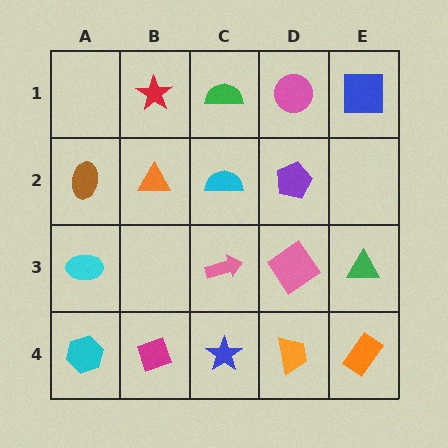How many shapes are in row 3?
4 shapes.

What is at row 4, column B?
A magenta diamond.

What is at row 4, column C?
A blue star.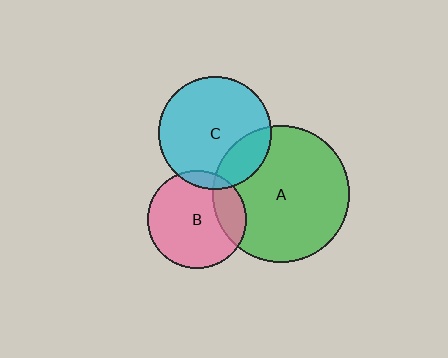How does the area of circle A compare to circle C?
Approximately 1.5 times.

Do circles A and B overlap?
Yes.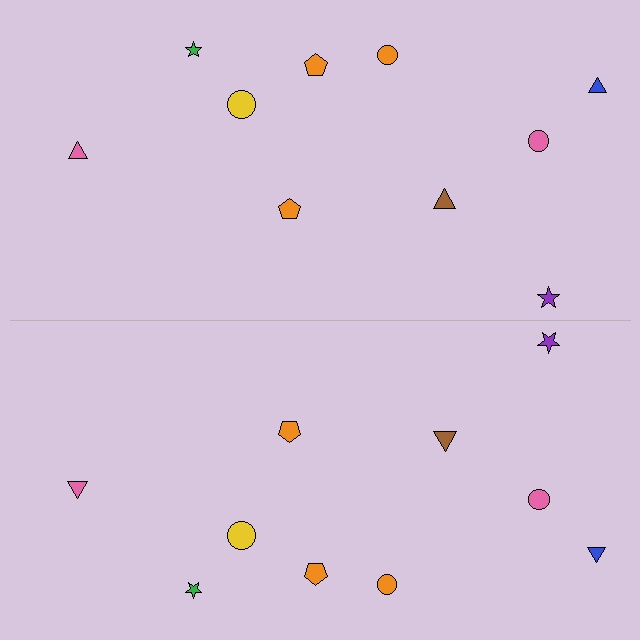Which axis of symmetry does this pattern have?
The pattern has a horizontal axis of symmetry running through the center of the image.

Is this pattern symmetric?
Yes, this pattern has bilateral (reflection) symmetry.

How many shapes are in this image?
There are 20 shapes in this image.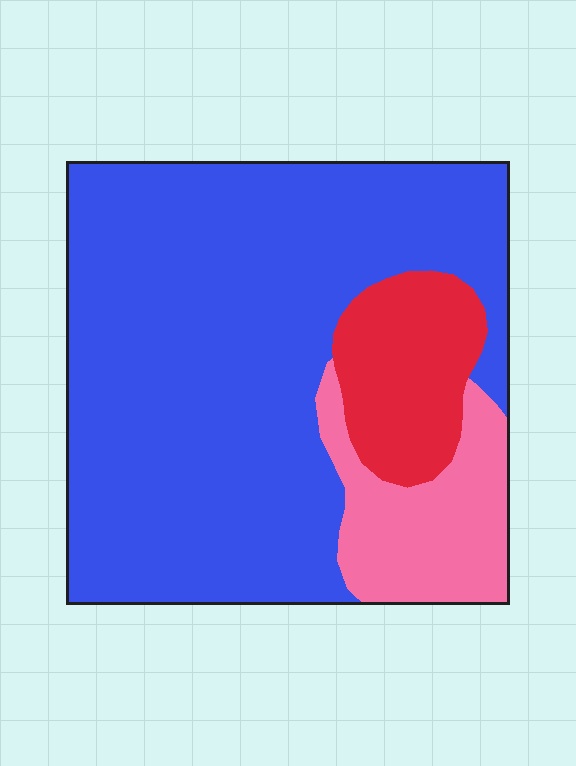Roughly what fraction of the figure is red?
Red covers roughly 15% of the figure.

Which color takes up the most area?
Blue, at roughly 75%.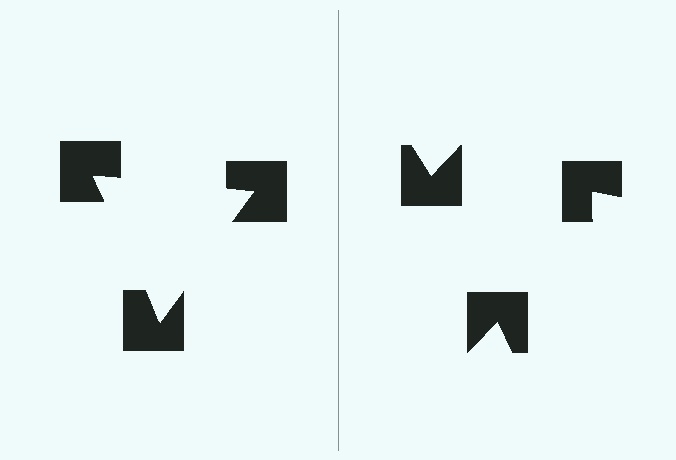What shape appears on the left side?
An illusory triangle.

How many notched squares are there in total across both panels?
6 — 3 on each side.